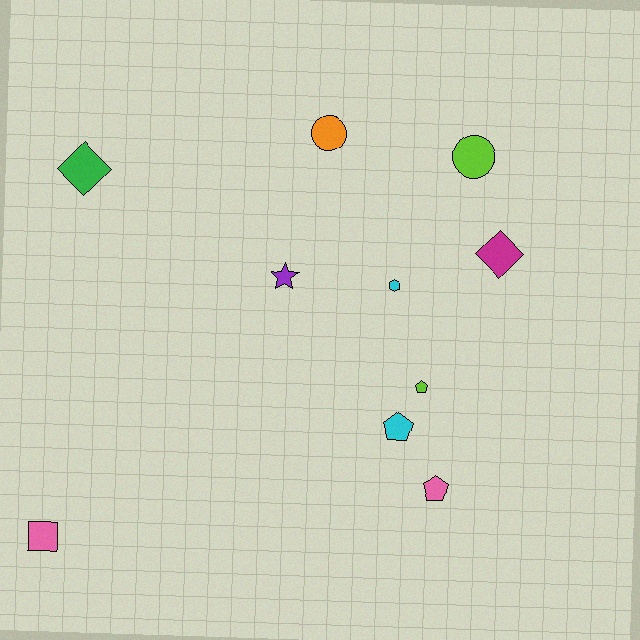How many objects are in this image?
There are 10 objects.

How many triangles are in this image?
There are no triangles.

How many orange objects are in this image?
There is 1 orange object.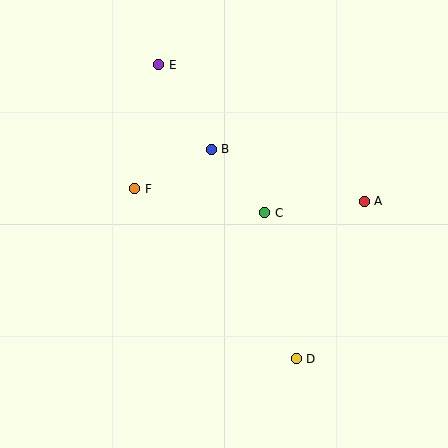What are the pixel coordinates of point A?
Point A is at (364, 201).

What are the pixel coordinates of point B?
Point B is at (211, 149).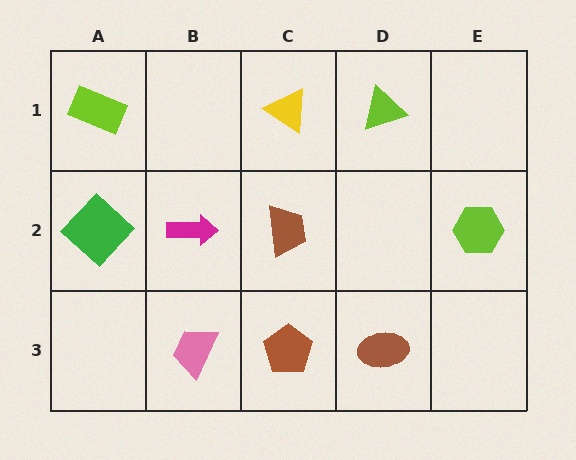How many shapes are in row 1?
3 shapes.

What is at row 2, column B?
A magenta arrow.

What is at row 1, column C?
A yellow triangle.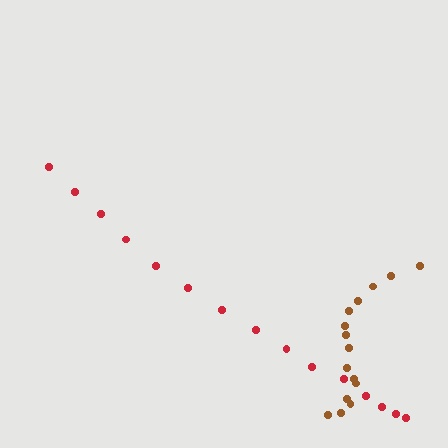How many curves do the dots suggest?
There are 2 distinct paths.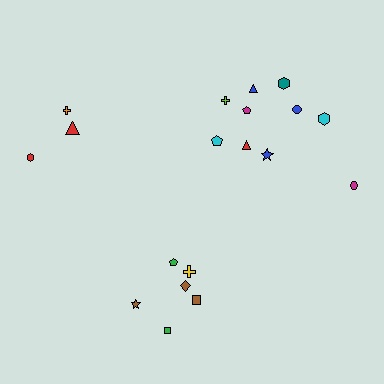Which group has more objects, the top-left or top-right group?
The top-right group.